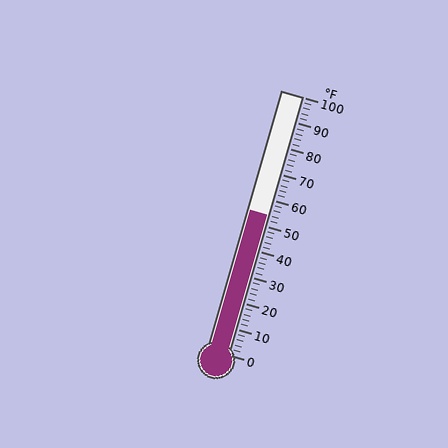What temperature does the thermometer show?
The thermometer shows approximately 54°F.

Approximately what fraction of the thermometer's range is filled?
The thermometer is filled to approximately 55% of its range.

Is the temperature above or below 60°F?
The temperature is below 60°F.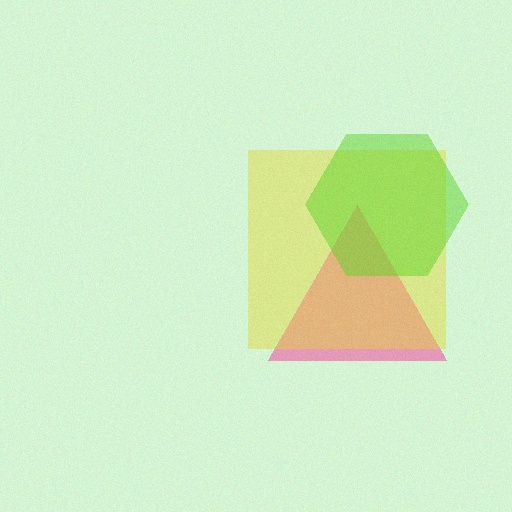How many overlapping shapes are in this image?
There are 3 overlapping shapes in the image.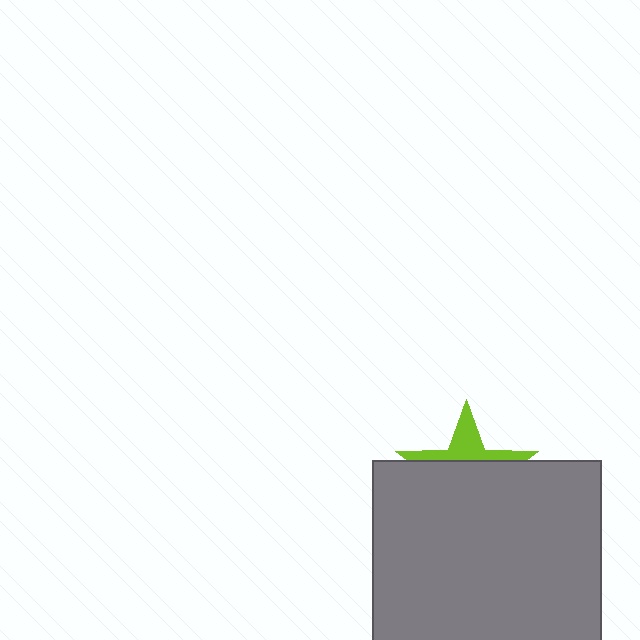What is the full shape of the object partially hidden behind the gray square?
The partially hidden object is a lime star.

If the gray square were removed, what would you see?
You would see the complete lime star.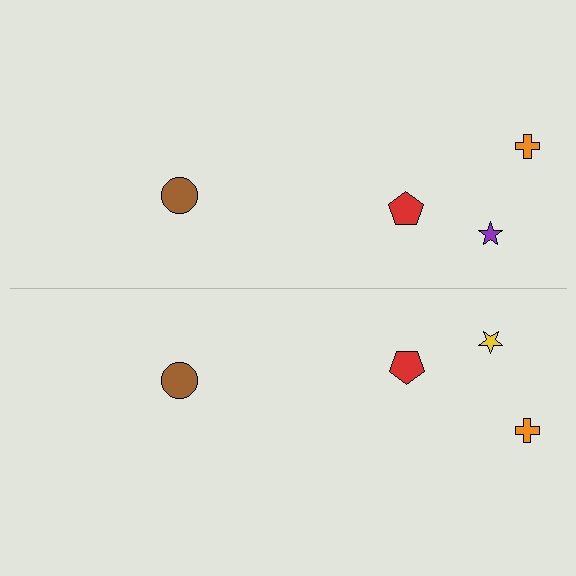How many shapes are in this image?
There are 8 shapes in this image.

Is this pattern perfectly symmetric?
No, the pattern is not perfectly symmetric. The yellow star on the bottom side breaks the symmetry — its mirror counterpart is purple.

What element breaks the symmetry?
The yellow star on the bottom side breaks the symmetry — its mirror counterpart is purple.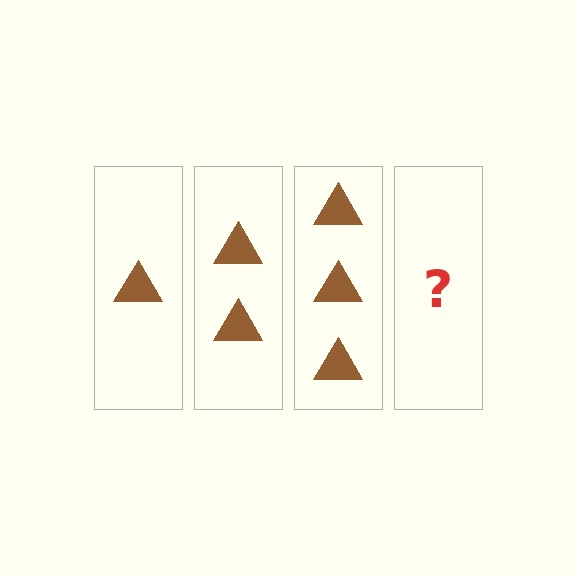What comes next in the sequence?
The next element should be 4 triangles.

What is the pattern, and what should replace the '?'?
The pattern is that each step adds one more triangle. The '?' should be 4 triangles.